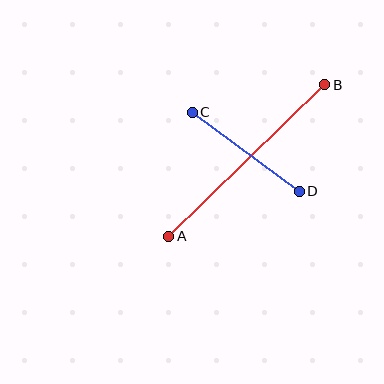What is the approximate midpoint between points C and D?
The midpoint is at approximately (246, 152) pixels.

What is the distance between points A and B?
The distance is approximately 217 pixels.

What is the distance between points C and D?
The distance is approximately 133 pixels.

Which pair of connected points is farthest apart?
Points A and B are farthest apart.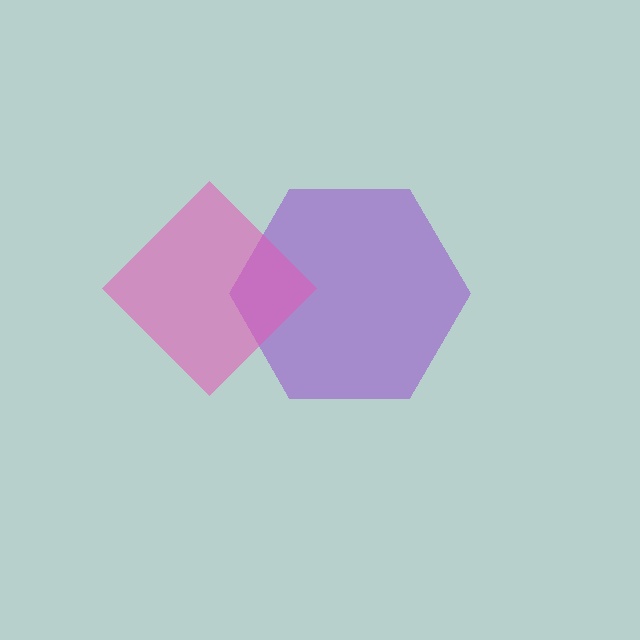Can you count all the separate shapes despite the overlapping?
Yes, there are 2 separate shapes.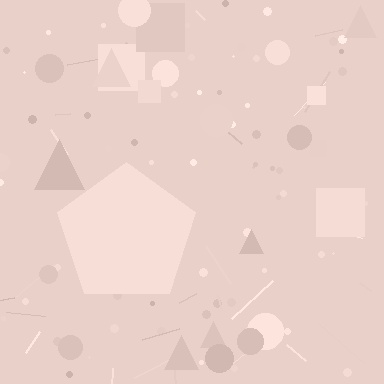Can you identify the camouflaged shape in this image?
The camouflaged shape is a pentagon.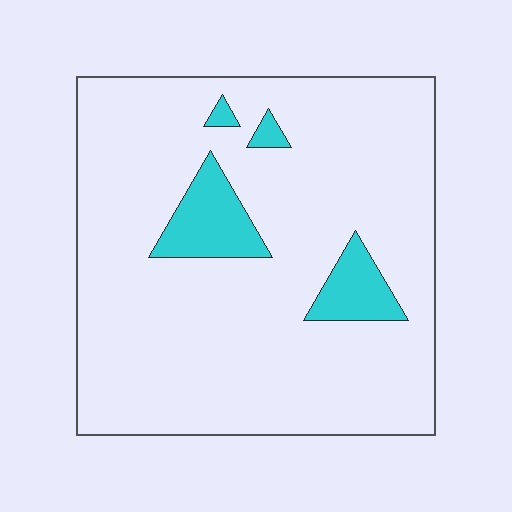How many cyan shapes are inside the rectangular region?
4.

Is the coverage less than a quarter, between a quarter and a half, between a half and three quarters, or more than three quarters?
Less than a quarter.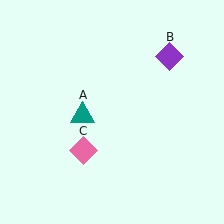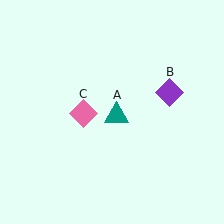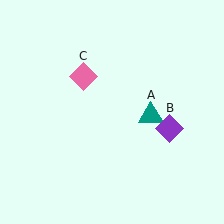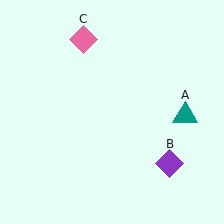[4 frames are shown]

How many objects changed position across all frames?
3 objects changed position: teal triangle (object A), purple diamond (object B), pink diamond (object C).